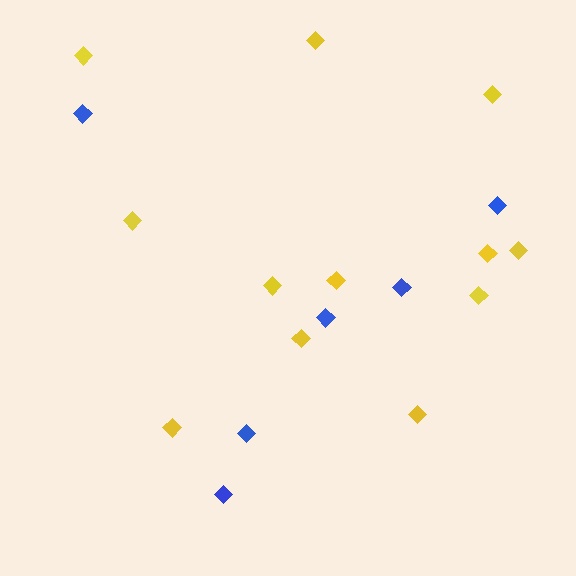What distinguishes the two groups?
There are 2 groups: one group of blue diamonds (6) and one group of yellow diamonds (12).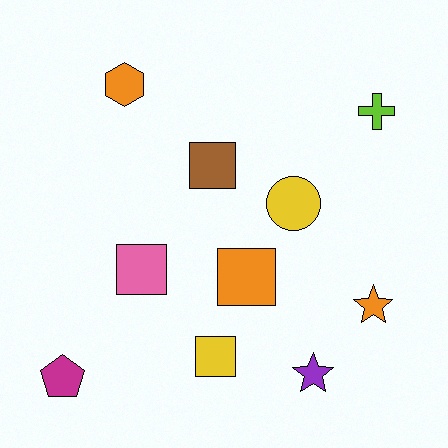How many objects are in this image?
There are 10 objects.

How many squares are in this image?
There are 4 squares.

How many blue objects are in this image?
There are no blue objects.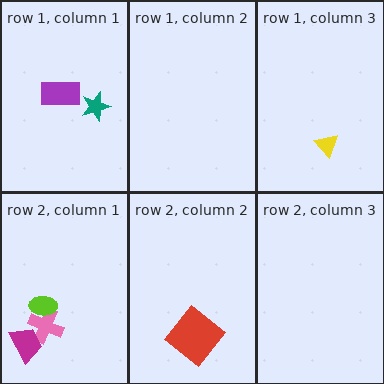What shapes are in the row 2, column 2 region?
The red diamond.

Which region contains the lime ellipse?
The row 2, column 1 region.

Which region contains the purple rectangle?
The row 1, column 1 region.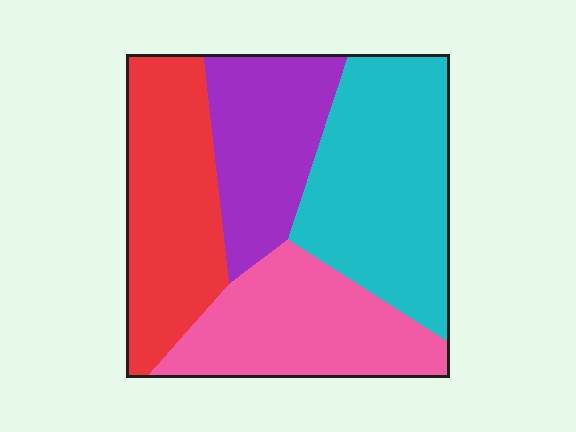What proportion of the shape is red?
Red covers about 25% of the shape.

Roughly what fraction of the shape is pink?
Pink covers around 25% of the shape.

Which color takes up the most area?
Cyan, at roughly 30%.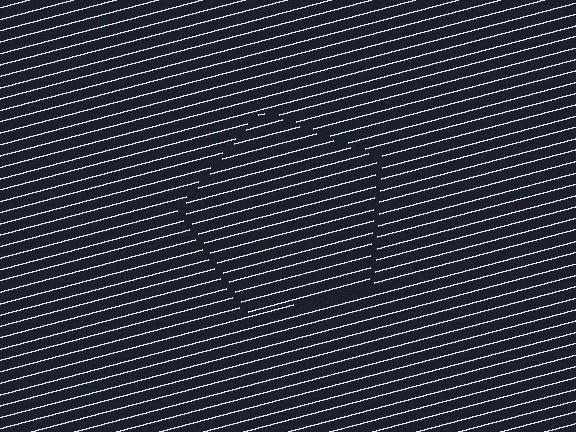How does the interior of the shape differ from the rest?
The interior of the shape contains the same grating, shifted by half a period — the contour is defined by the phase discontinuity where line-ends from the inner and outer gratings abut.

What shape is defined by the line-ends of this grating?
An illusory pentagon. The interior of the shape contains the same grating, shifted by half a period — the contour is defined by the phase discontinuity where line-ends from the inner and outer gratings abut.